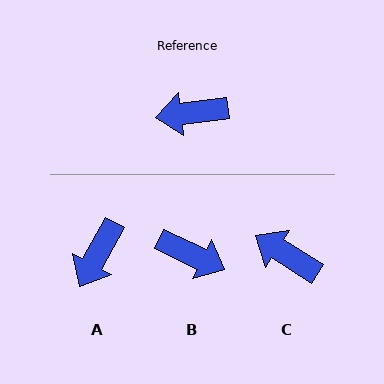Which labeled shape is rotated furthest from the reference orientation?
B, about 148 degrees away.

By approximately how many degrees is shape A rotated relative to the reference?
Approximately 54 degrees counter-clockwise.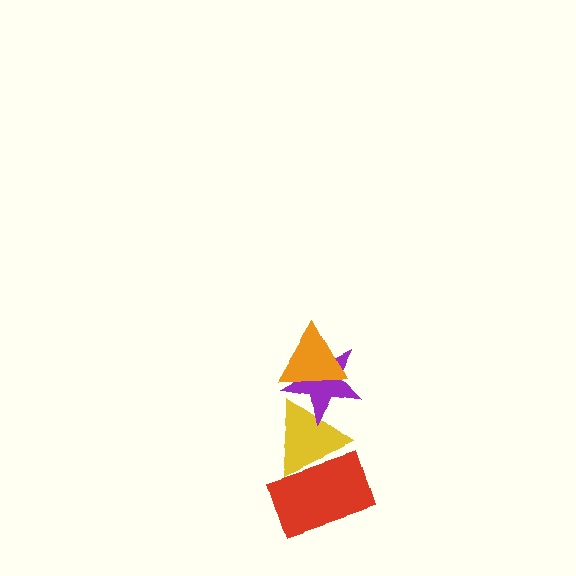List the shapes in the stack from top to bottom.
From top to bottom: the orange triangle, the purple star, the yellow triangle, the red rectangle.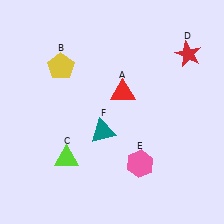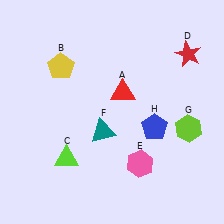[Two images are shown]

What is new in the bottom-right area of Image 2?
A blue pentagon (H) was added in the bottom-right area of Image 2.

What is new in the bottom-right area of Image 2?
A lime hexagon (G) was added in the bottom-right area of Image 2.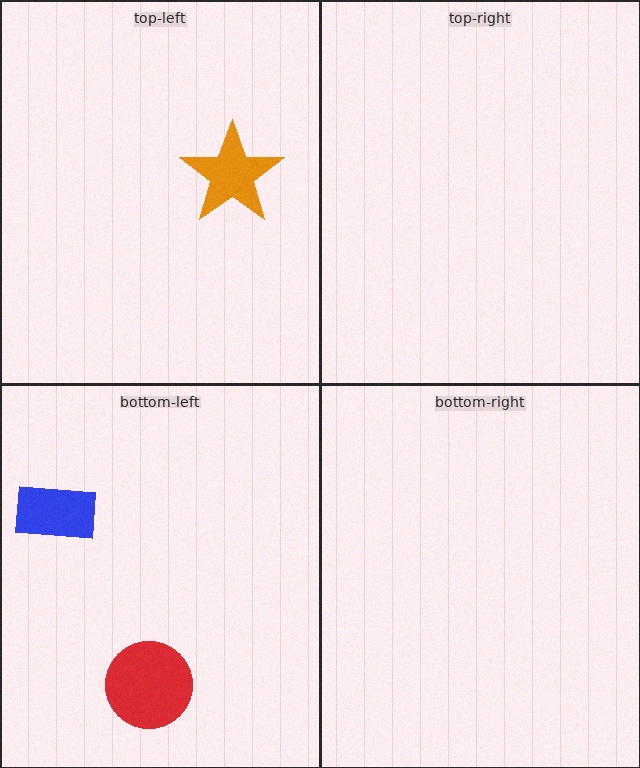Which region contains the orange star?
The top-left region.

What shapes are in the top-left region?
The orange star.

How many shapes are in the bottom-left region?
2.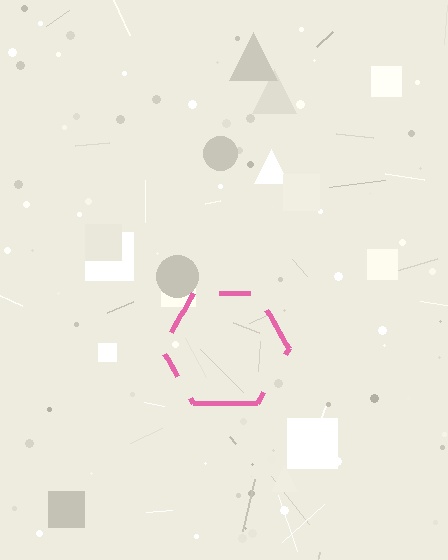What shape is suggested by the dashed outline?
The dashed outline suggests a hexagon.